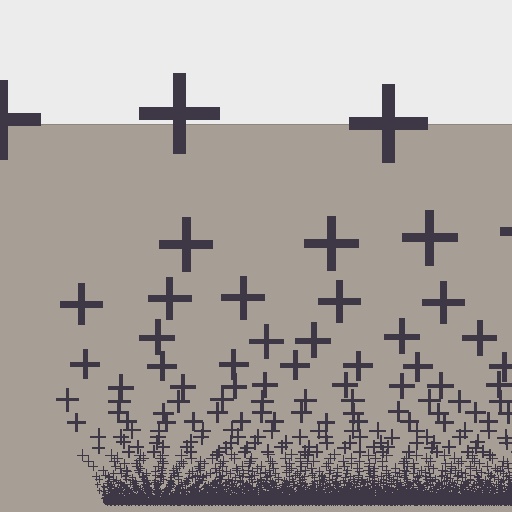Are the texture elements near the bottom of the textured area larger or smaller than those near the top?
Smaller. The gradient is inverted — elements near the bottom are smaller and denser.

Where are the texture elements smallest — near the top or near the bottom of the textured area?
Near the bottom.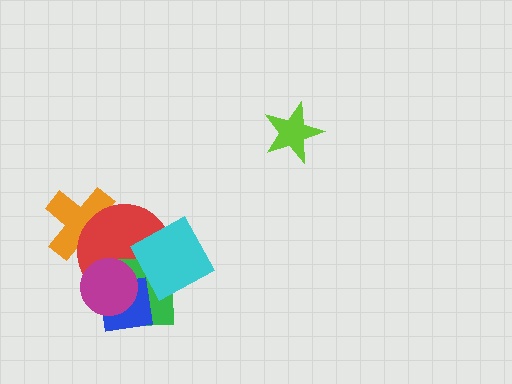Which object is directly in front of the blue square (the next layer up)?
The cyan diamond is directly in front of the blue square.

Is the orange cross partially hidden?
Yes, it is partially covered by another shape.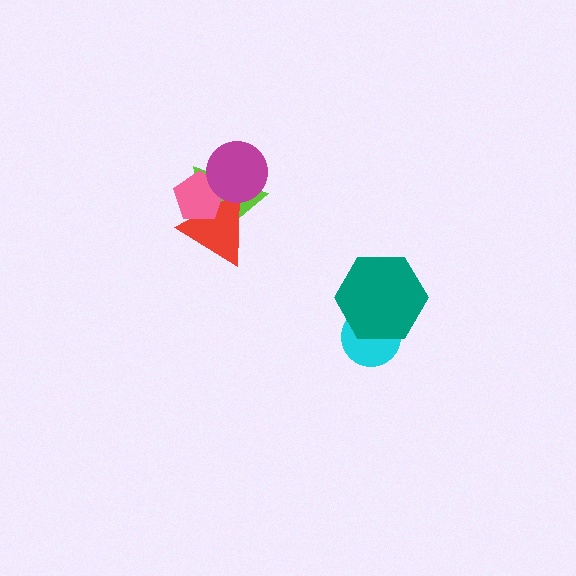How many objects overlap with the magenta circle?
3 objects overlap with the magenta circle.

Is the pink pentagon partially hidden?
Yes, it is partially covered by another shape.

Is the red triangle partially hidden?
Yes, it is partially covered by another shape.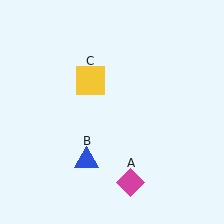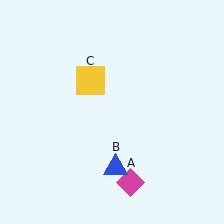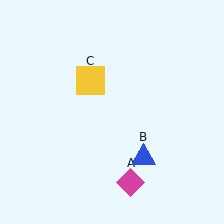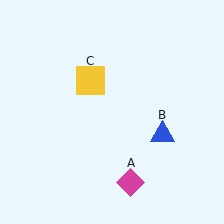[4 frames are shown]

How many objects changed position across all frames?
1 object changed position: blue triangle (object B).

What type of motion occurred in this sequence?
The blue triangle (object B) rotated counterclockwise around the center of the scene.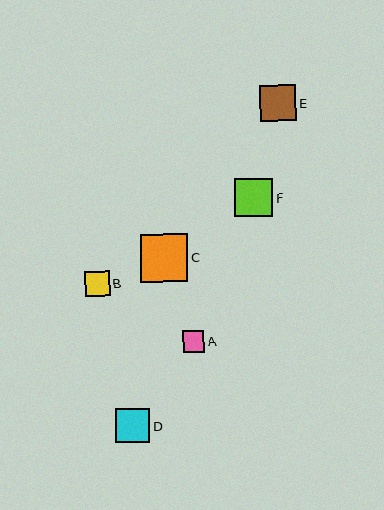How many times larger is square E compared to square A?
Square E is approximately 1.7 times the size of square A.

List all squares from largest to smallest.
From largest to smallest: C, F, E, D, B, A.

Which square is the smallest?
Square A is the smallest with a size of approximately 22 pixels.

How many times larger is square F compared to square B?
Square F is approximately 1.5 times the size of square B.